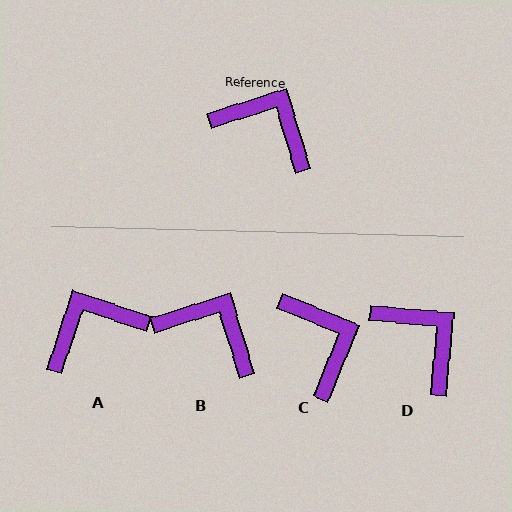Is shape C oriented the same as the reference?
No, it is off by about 39 degrees.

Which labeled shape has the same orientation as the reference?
B.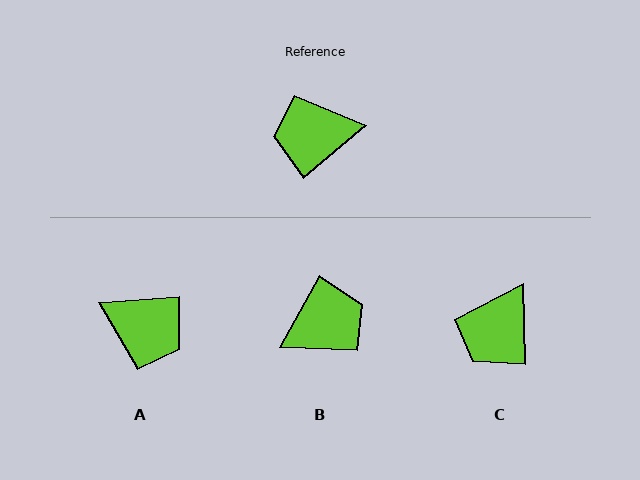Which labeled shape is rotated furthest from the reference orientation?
B, about 159 degrees away.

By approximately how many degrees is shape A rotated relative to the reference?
Approximately 143 degrees counter-clockwise.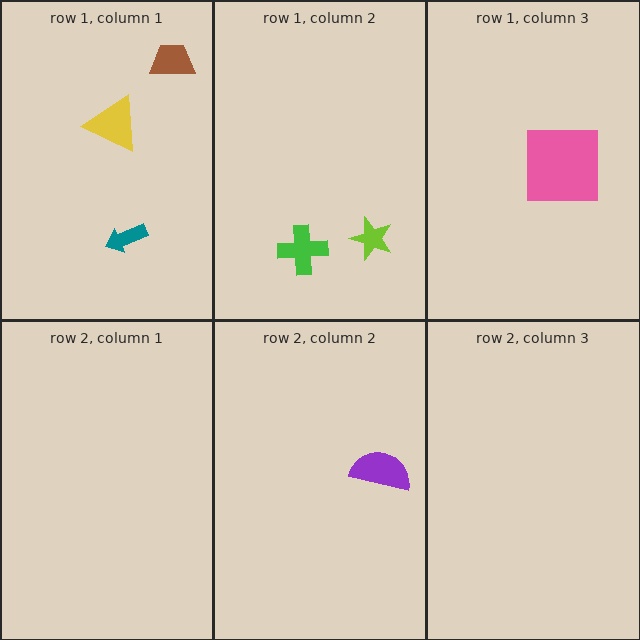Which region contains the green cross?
The row 1, column 2 region.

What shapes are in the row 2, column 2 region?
The purple semicircle.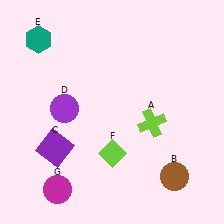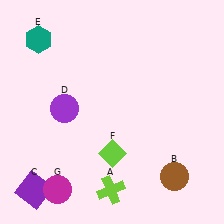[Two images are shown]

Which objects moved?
The objects that moved are: the lime cross (A), the purple square (C).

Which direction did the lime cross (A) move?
The lime cross (A) moved down.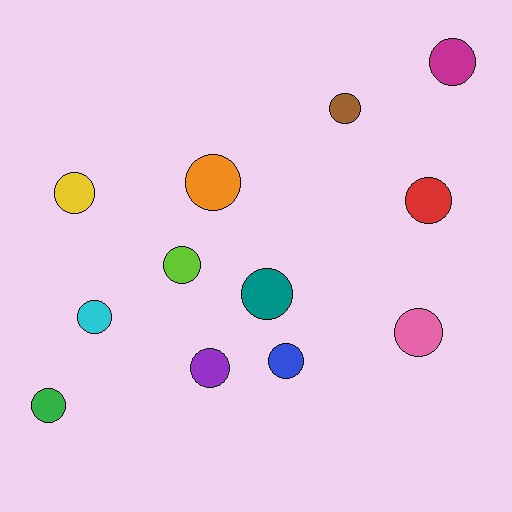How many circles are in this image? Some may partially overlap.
There are 12 circles.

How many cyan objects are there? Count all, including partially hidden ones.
There is 1 cyan object.